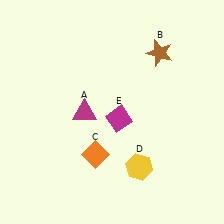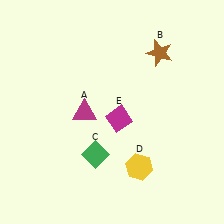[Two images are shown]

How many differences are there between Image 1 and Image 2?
There is 1 difference between the two images.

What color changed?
The diamond (C) changed from orange in Image 1 to green in Image 2.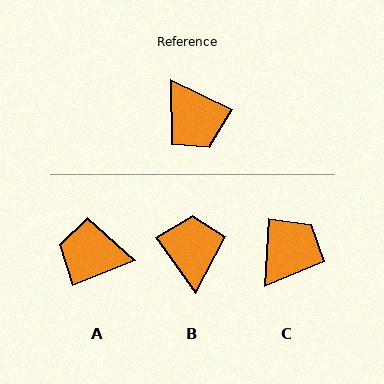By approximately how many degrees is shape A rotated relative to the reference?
Approximately 132 degrees clockwise.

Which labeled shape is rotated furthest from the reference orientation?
B, about 152 degrees away.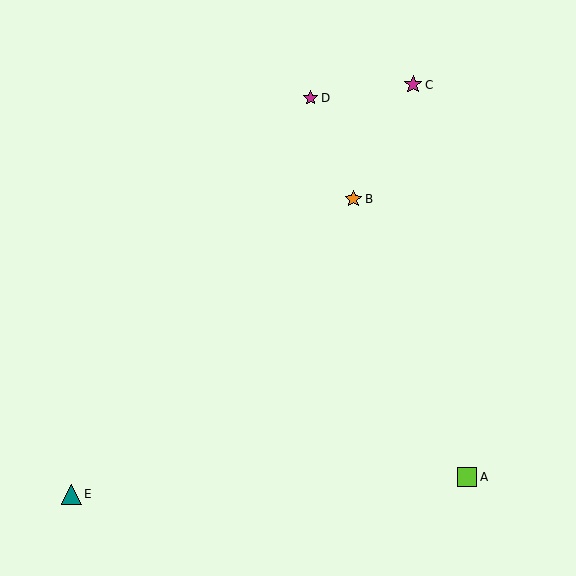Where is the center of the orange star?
The center of the orange star is at (353, 199).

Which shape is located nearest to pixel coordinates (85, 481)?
The teal triangle (labeled E) at (71, 494) is nearest to that location.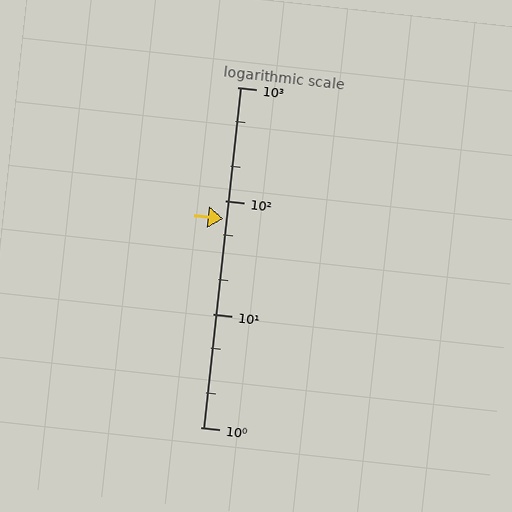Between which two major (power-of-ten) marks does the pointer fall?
The pointer is between 10 and 100.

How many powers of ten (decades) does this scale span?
The scale spans 3 decades, from 1 to 1000.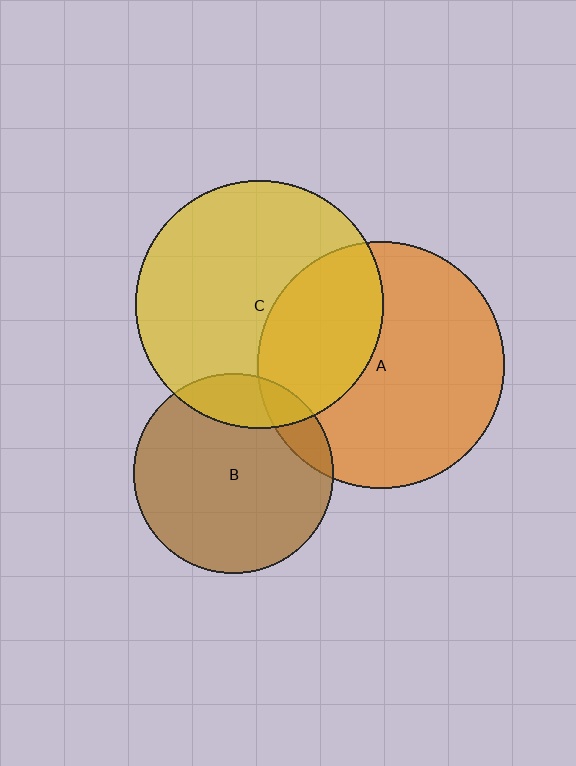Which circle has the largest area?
Circle C (yellow).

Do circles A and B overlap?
Yes.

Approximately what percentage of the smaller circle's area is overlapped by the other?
Approximately 10%.